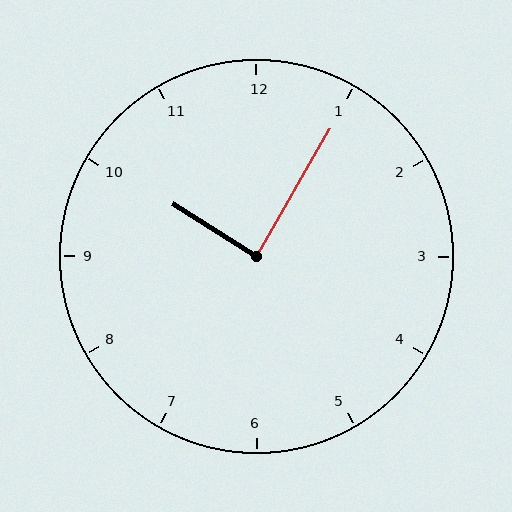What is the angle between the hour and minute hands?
Approximately 88 degrees.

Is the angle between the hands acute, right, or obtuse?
It is right.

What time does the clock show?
10:05.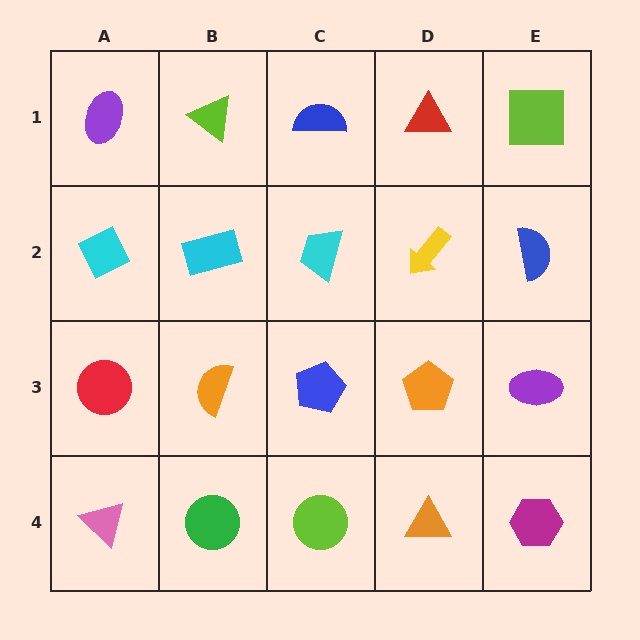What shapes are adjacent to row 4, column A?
A red circle (row 3, column A), a green circle (row 4, column B).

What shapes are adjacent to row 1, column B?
A cyan rectangle (row 2, column B), a purple ellipse (row 1, column A), a blue semicircle (row 1, column C).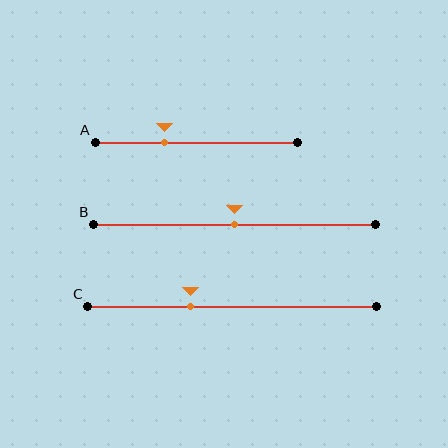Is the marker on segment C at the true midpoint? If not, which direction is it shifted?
No, the marker on segment C is shifted to the left by about 14% of the segment length.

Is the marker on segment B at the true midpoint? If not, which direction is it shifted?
Yes, the marker on segment B is at the true midpoint.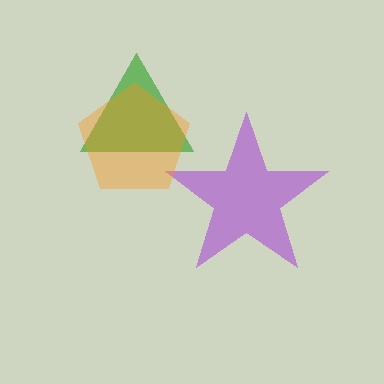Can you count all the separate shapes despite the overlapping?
Yes, there are 3 separate shapes.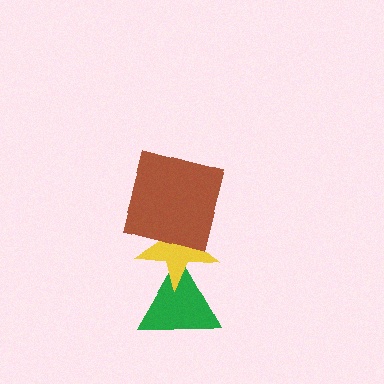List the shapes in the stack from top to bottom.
From top to bottom: the brown square, the yellow star, the green triangle.